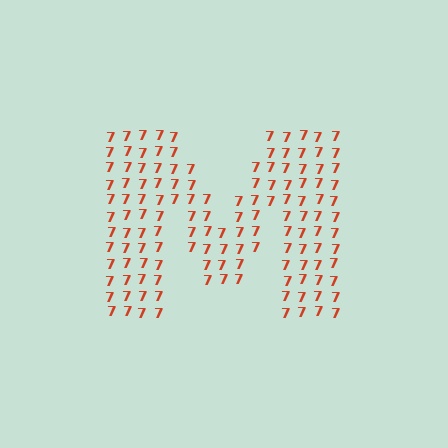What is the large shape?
The large shape is the letter M.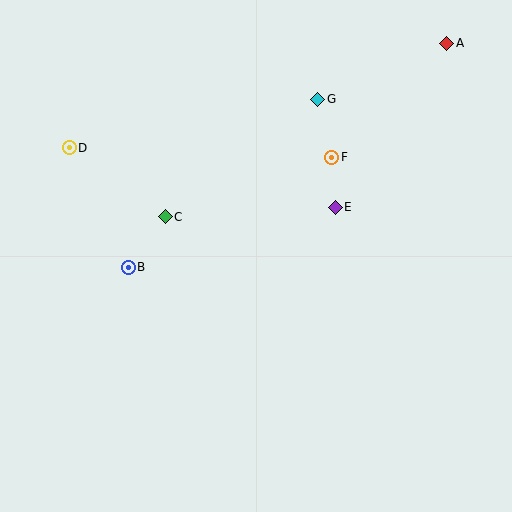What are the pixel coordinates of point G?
Point G is at (318, 99).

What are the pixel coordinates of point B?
Point B is at (128, 267).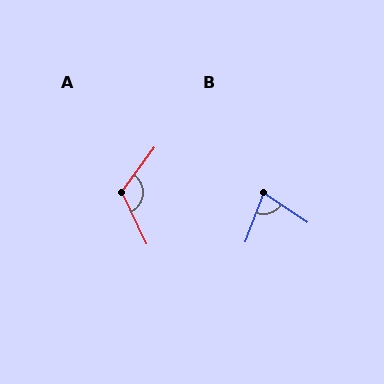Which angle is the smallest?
B, at approximately 76 degrees.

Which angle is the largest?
A, at approximately 118 degrees.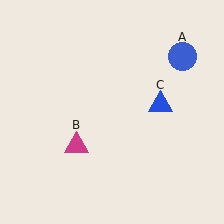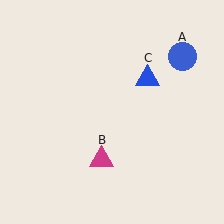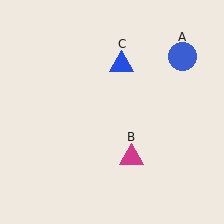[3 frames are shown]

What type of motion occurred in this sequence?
The magenta triangle (object B), blue triangle (object C) rotated counterclockwise around the center of the scene.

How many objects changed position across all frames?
2 objects changed position: magenta triangle (object B), blue triangle (object C).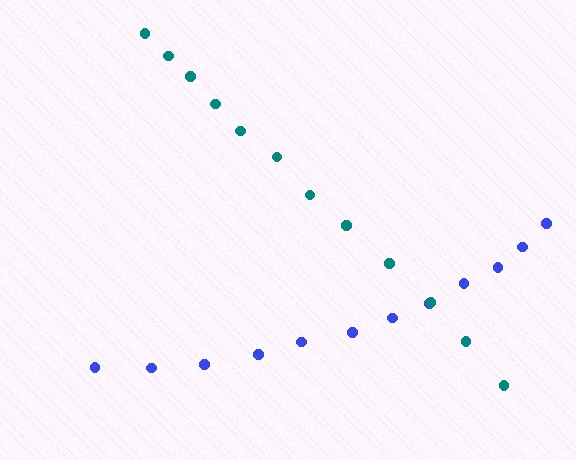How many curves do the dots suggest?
There are 2 distinct paths.